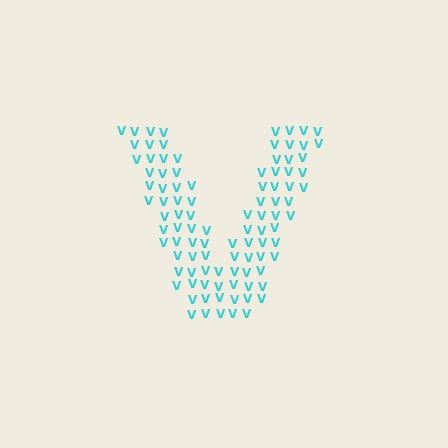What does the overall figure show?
The overall figure shows the letter V.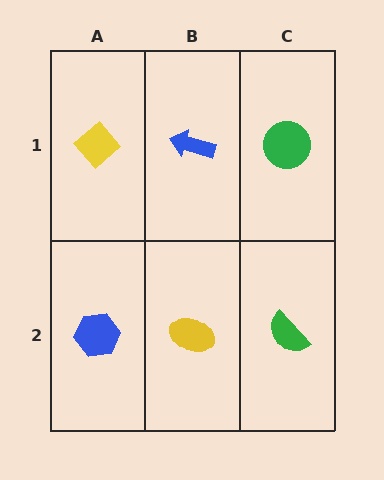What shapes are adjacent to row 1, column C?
A green semicircle (row 2, column C), a blue arrow (row 1, column B).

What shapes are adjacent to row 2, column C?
A green circle (row 1, column C), a yellow ellipse (row 2, column B).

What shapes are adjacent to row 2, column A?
A yellow diamond (row 1, column A), a yellow ellipse (row 2, column B).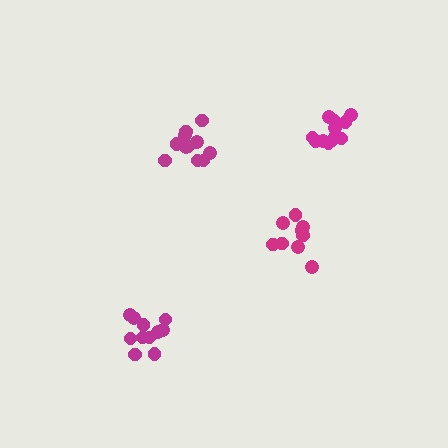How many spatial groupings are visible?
There are 4 spatial groupings.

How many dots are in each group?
Group 1: 12 dots, Group 2: 11 dots, Group 3: 9 dots, Group 4: 12 dots (44 total).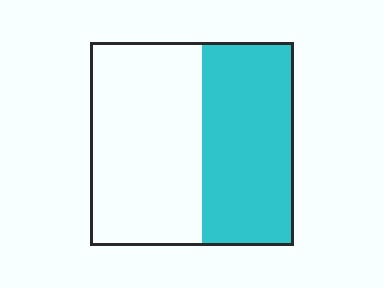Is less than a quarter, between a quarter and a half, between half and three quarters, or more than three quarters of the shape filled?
Between a quarter and a half.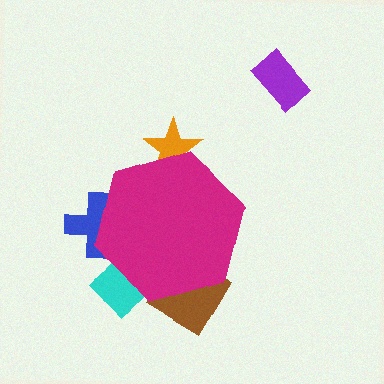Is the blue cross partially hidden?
Yes, the blue cross is partially hidden behind the magenta hexagon.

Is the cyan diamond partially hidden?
Yes, the cyan diamond is partially hidden behind the magenta hexagon.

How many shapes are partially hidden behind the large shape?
4 shapes are partially hidden.